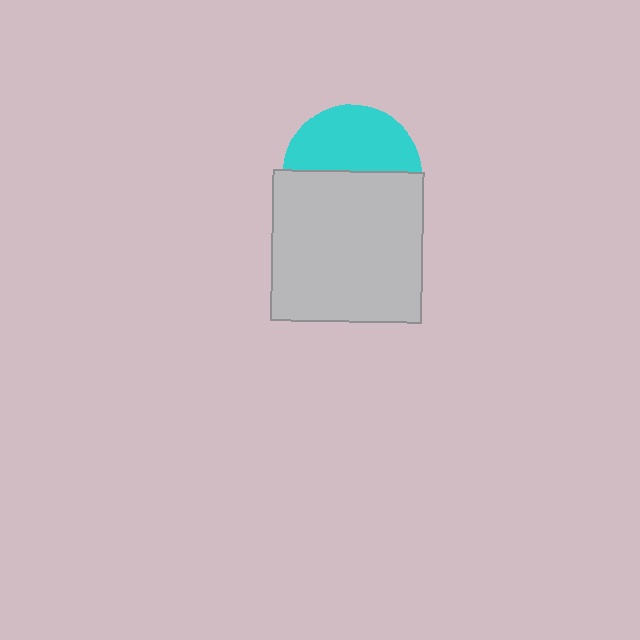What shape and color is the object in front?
The object in front is a light gray square.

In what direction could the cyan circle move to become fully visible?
The cyan circle could move up. That would shift it out from behind the light gray square entirely.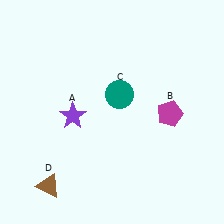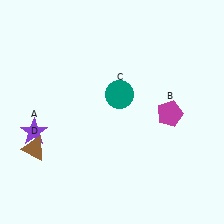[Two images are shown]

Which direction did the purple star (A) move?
The purple star (A) moved left.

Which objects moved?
The objects that moved are: the purple star (A), the brown triangle (D).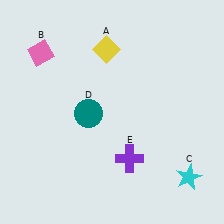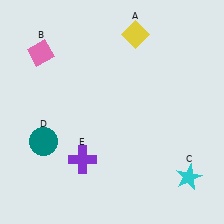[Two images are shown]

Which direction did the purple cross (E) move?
The purple cross (E) moved left.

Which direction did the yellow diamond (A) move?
The yellow diamond (A) moved right.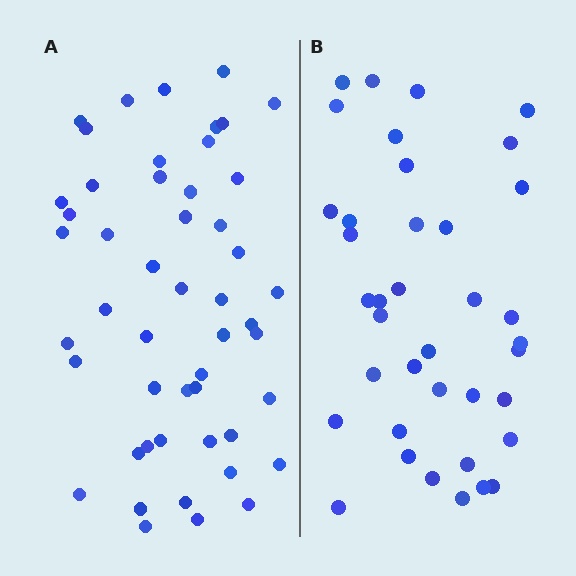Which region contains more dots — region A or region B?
Region A (the left region) has more dots.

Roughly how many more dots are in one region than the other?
Region A has roughly 12 or so more dots than region B.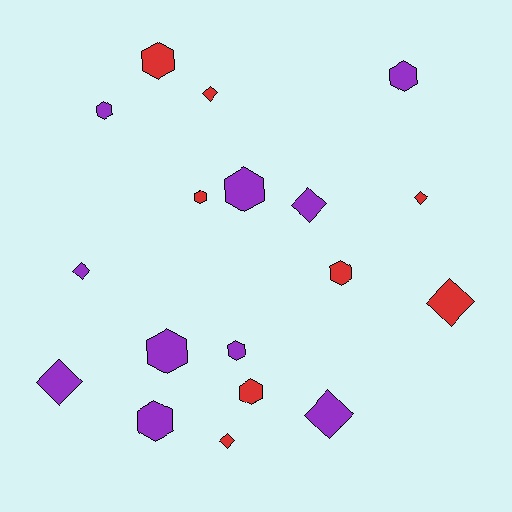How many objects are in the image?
There are 18 objects.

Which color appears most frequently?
Purple, with 10 objects.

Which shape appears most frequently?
Hexagon, with 10 objects.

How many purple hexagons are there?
There are 6 purple hexagons.